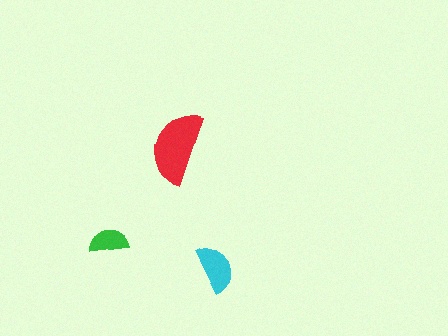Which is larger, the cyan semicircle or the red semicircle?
The red one.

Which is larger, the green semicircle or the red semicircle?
The red one.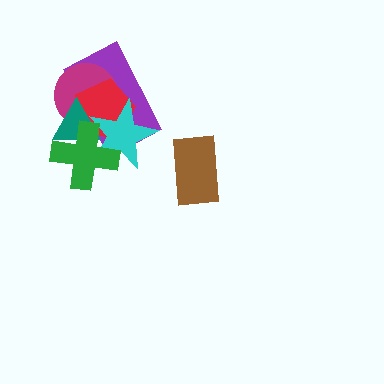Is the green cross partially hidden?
No, no other shape covers it.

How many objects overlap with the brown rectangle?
0 objects overlap with the brown rectangle.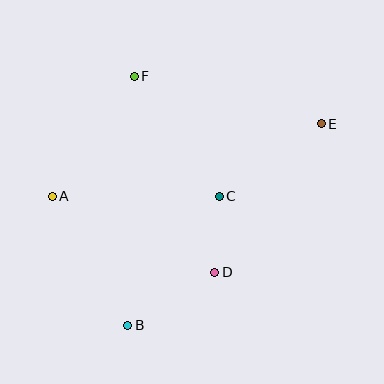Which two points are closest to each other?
Points C and D are closest to each other.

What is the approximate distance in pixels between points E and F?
The distance between E and F is approximately 193 pixels.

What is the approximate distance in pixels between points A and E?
The distance between A and E is approximately 279 pixels.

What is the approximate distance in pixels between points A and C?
The distance between A and C is approximately 167 pixels.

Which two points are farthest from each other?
Points B and E are farthest from each other.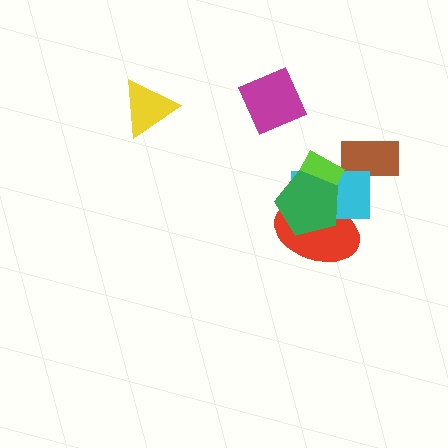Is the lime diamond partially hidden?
Yes, it is partially covered by another shape.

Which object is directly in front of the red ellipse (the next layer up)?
The cyan rectangle is directly in front of the red ellipse.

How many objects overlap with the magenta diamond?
0 objects overlap with the magenta diamond.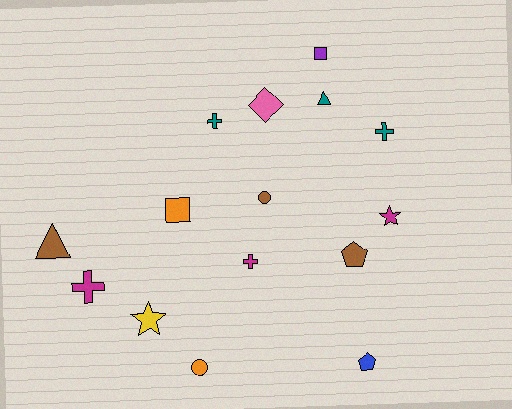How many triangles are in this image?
There are 2 triangles.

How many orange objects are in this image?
There are 2 orange objects.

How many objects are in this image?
There are 15 objects.